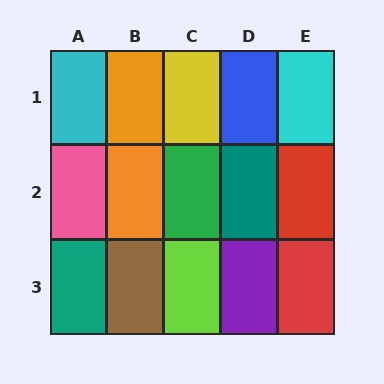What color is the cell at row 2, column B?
Orange.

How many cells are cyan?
2 cells are cyan.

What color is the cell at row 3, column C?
Lime.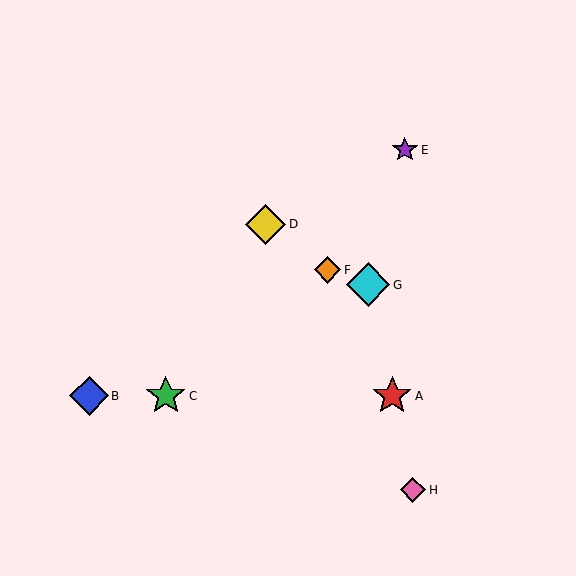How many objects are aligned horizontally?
3 objects (A, B, C) are aligned horizontally.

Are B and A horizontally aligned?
Yes, both are at y≈396.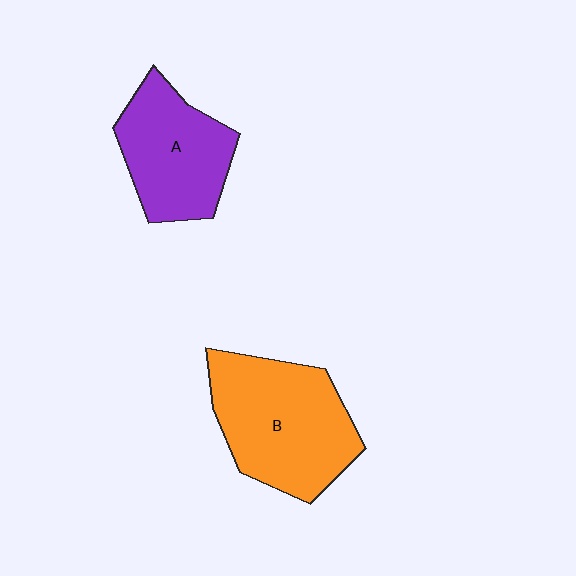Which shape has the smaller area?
Shape A (purple).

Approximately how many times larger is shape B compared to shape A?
Approximately 1.3 times.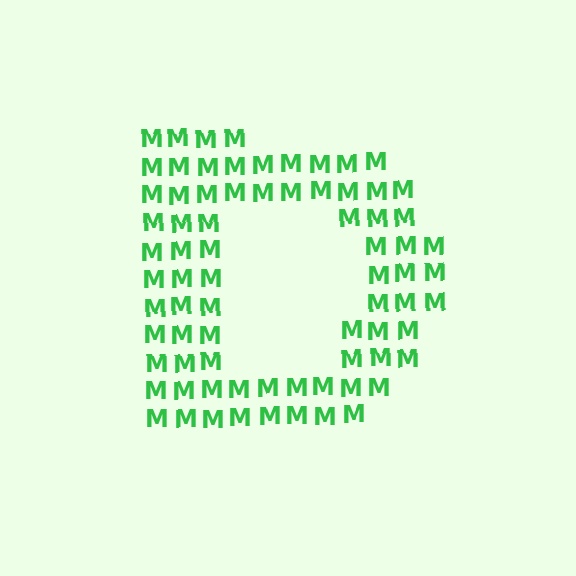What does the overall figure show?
The overall figure shows the letter D.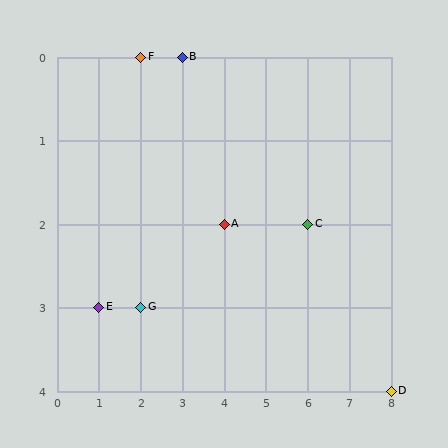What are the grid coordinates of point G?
Point G is at grid coordinates (2, 3).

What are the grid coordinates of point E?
Point E is at grid coordinates (1, 3).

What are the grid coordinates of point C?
Point C is at grid coordinates (6, 2).